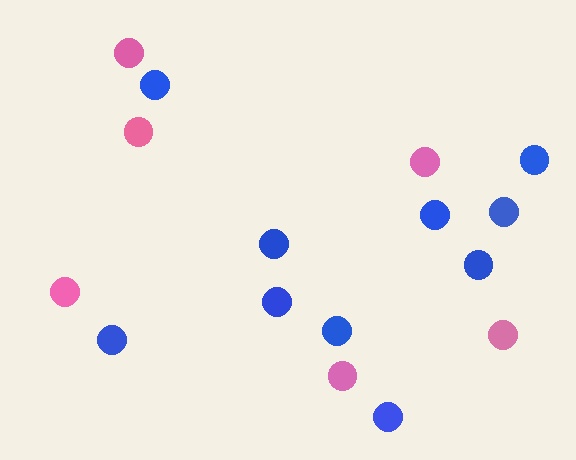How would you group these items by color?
There are 2 groups: one group of blue circles (10) and one group of pink circles (6).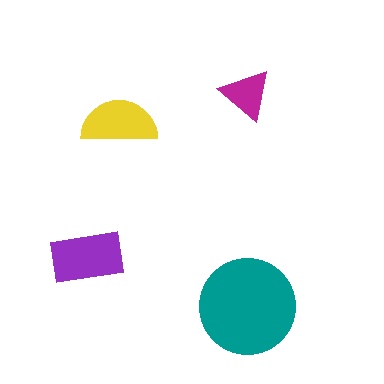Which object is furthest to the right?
The teal circle is rightmost.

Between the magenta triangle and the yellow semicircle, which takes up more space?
The yellow semicircle.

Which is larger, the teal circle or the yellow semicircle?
The teal circle.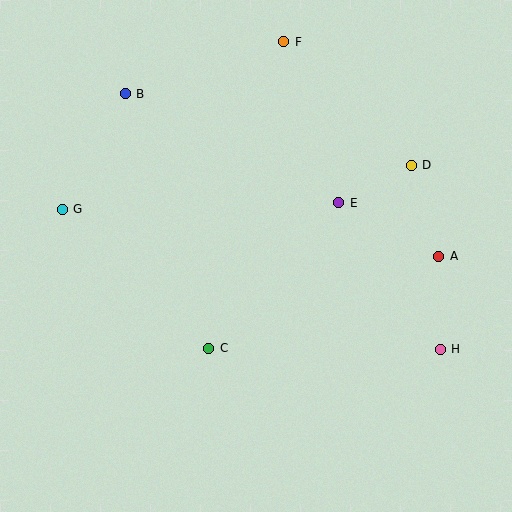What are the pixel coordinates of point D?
Point D is at (411, 165).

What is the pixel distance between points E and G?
The distance between E and G is 276 pixels.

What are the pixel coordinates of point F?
Point F is at (284, 42).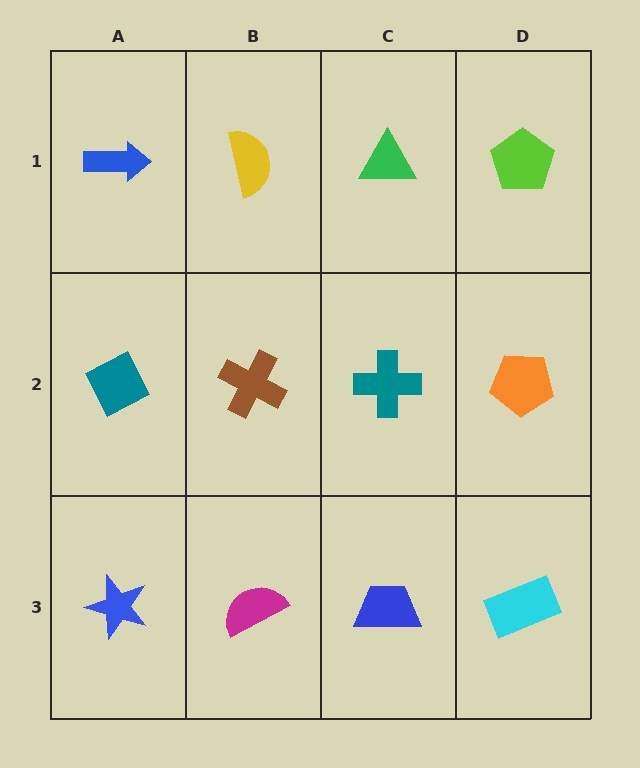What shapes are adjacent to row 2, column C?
A green triangle (row 1, column C), a blue trapezoid (row 3, column C), a brown cross (row 2, column B), an orange pentagon (row 2, column D).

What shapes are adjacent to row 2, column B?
A yellow semicircle (row 1, column B), a magenta semicircle (row 3, column B), a teal diamond (row 2, column A), a teal cross (row 2, column C).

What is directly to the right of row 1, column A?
A yellow semicircle.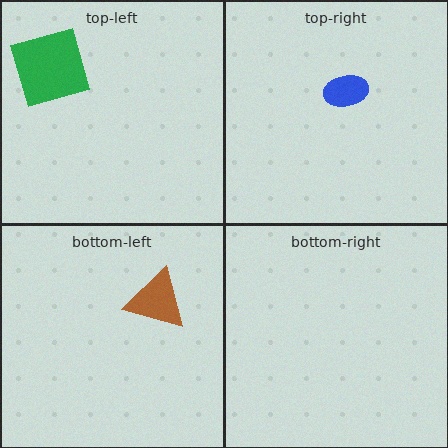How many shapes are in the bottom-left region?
1.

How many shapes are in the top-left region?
1.